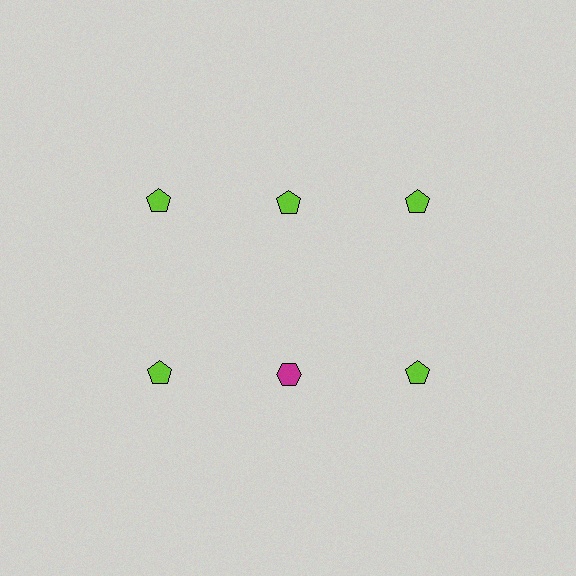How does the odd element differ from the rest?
It differs in both color (magenta instead of lime) and shape (hexagon instead of pentagon).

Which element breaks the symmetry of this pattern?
The magenta hexagon in the second row, second from left column breaks the symmetry. All other shapes are lime pentagons.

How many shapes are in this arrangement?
There are 6 shapes arranged in a grid pattern.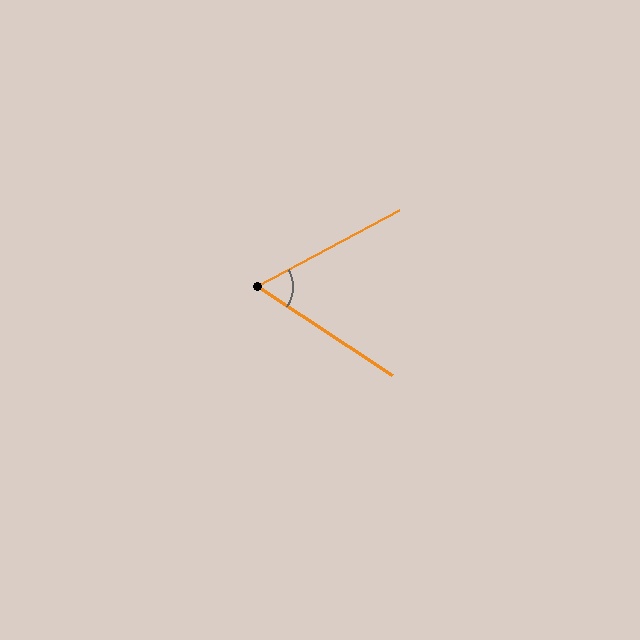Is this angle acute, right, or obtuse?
It is acute.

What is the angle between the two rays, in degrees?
Approximately 62 degrees.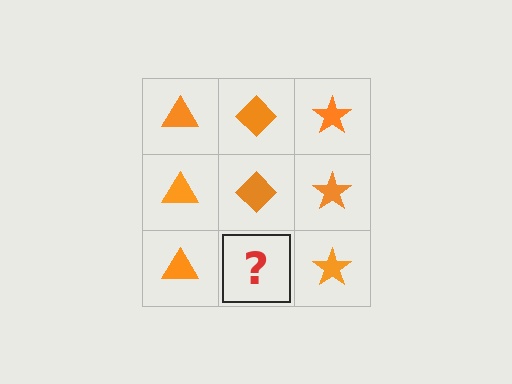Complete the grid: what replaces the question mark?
The question mark should be replaced with an orange diamond.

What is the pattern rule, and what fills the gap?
The rule is that each column has a consistent shape. The gap should be filled with an orange diamond.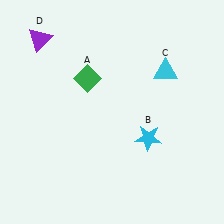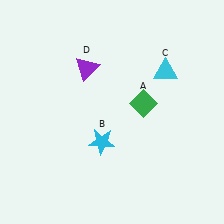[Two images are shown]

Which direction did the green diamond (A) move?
The green diamond (A) moved right.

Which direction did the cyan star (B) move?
The cyan star (B) moved left.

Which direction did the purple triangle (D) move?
The purple triangle (D) moved right.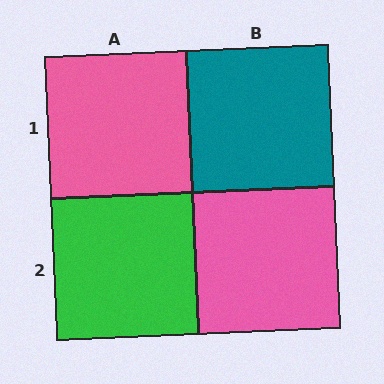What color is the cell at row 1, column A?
Pink.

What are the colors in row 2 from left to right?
Green, pink.